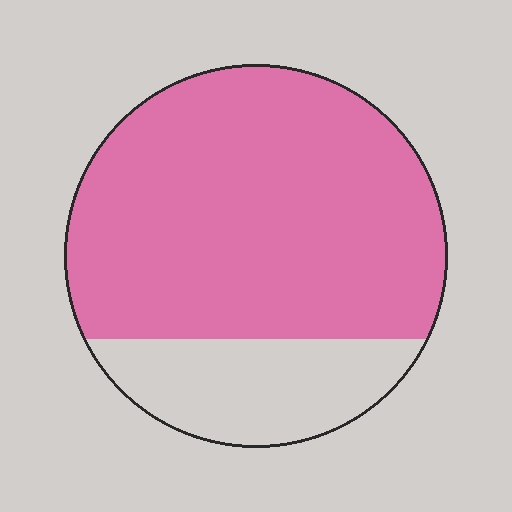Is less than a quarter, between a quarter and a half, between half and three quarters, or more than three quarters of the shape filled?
More than three quarters.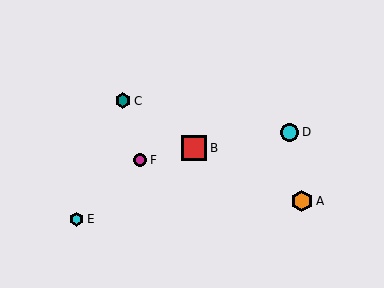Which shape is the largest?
The red square (labeled B) is the largest.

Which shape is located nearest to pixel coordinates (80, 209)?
The cyan hexagon (labeled E) at (76, 219) is nearest to that location.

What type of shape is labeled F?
Shape F is a magenta circle.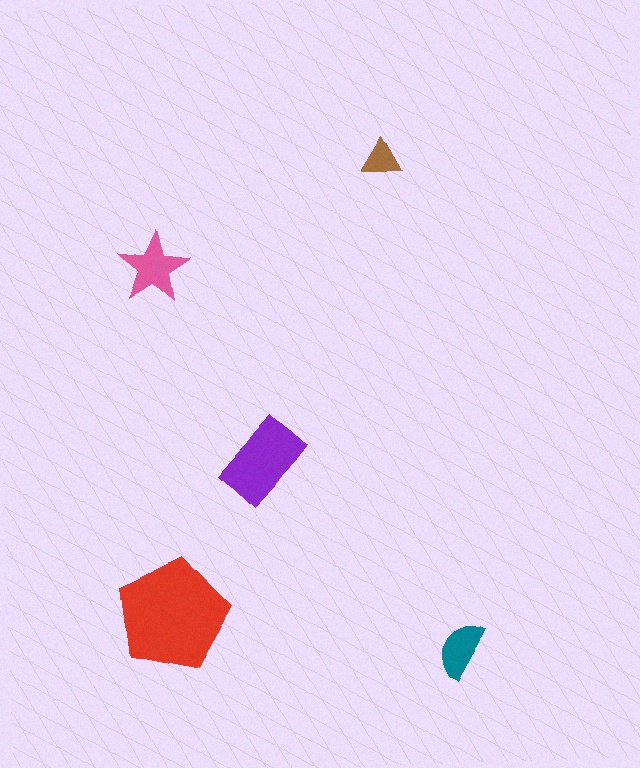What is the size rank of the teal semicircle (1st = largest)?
4th.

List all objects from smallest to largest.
The brown triangle, the teal semicircle, the pink star, the purple rectangle, the red pentagon.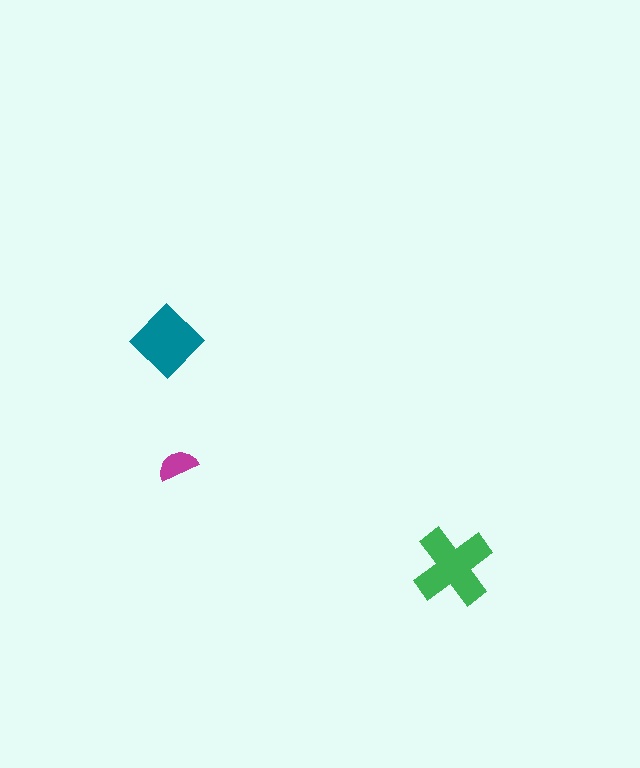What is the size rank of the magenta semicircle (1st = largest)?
3rd.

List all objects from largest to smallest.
The green cross, the teal diamond, the magenta semicircle.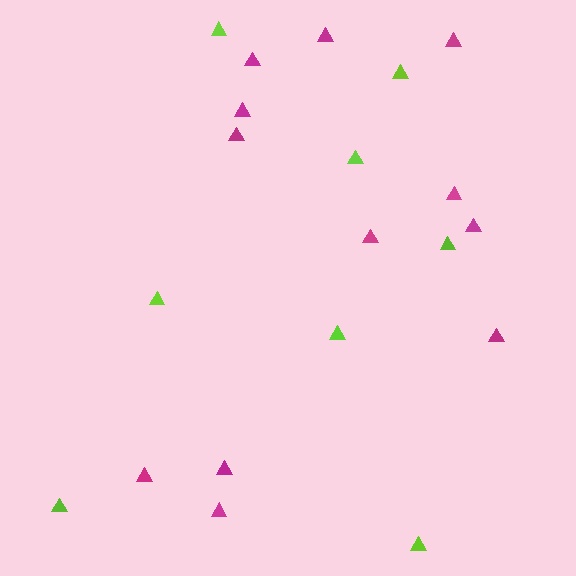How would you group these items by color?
There are 2 groups: one group of lime triangles (8) and one group of magenta triangles (12).